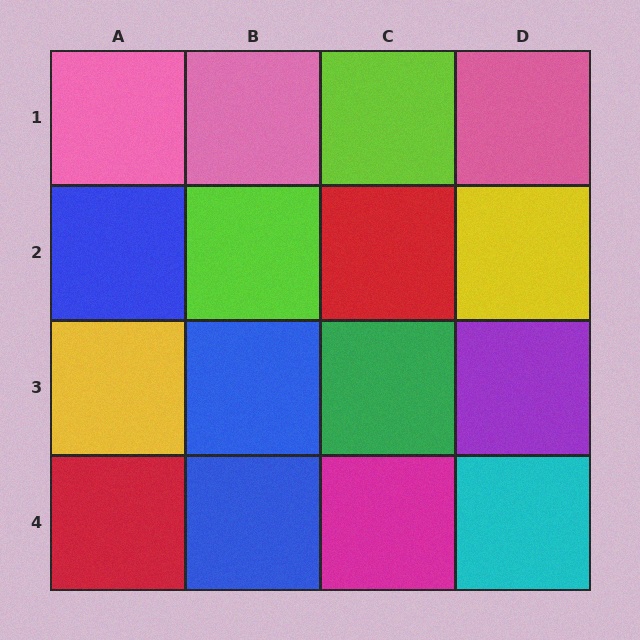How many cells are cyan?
1 cell is cyan.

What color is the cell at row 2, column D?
Yellow.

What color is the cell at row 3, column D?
Purple.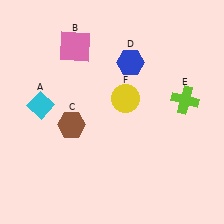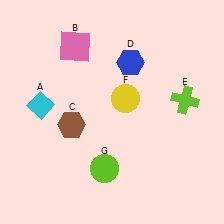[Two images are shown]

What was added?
A lime circle (G) was added in Image 2.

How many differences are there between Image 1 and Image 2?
There is 1 difference between the two images.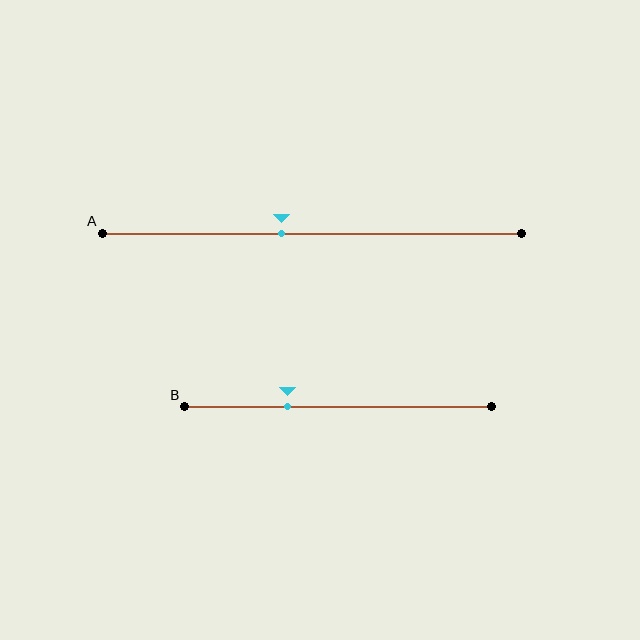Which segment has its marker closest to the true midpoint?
Segment A has its marker closest to the true midpoint.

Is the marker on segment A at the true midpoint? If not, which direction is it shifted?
No, the marker on segment A is shifted to the left by about 7% of the segment length.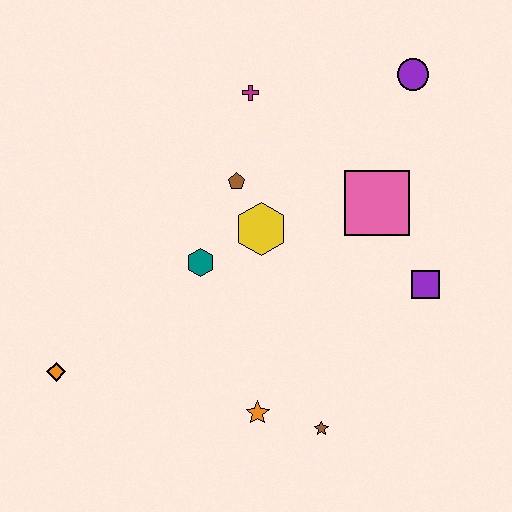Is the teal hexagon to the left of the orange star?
Yes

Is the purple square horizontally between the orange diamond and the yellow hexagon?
No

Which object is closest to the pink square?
The purple square is closest to the pink square.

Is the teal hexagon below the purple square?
No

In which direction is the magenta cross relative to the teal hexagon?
The magenta cross is above the teal hexagon.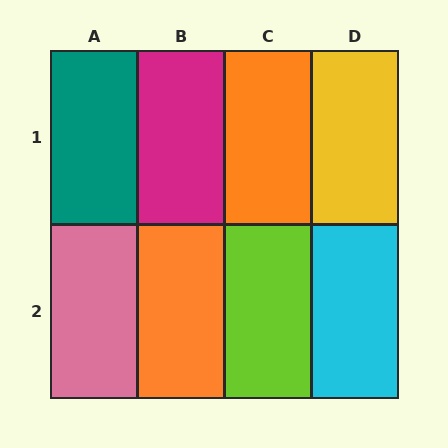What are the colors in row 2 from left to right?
Pink, orange, lime, cyan.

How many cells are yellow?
1 cell is yellow.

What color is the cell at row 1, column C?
Orange.